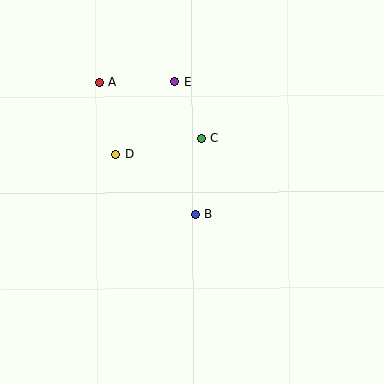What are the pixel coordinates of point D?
Point D is at (115, 155).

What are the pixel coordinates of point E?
Point E is at (175, 82).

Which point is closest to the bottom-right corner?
Point B is closest to the bottom-right corner.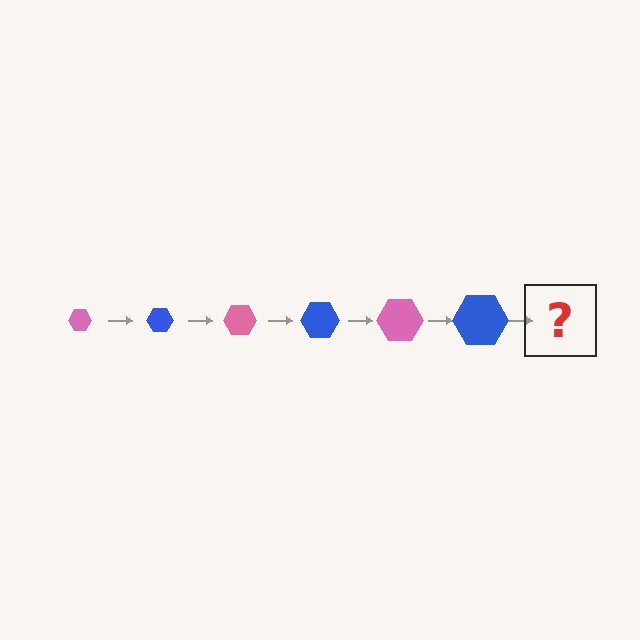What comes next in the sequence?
The next element should be a pink hexagon, larger than the previous one.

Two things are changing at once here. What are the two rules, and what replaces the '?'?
The two rules are that the hexagon grows larger each step and the color cycles through pink and blue. The '?' should be a pink hexagon, larger than the previous one.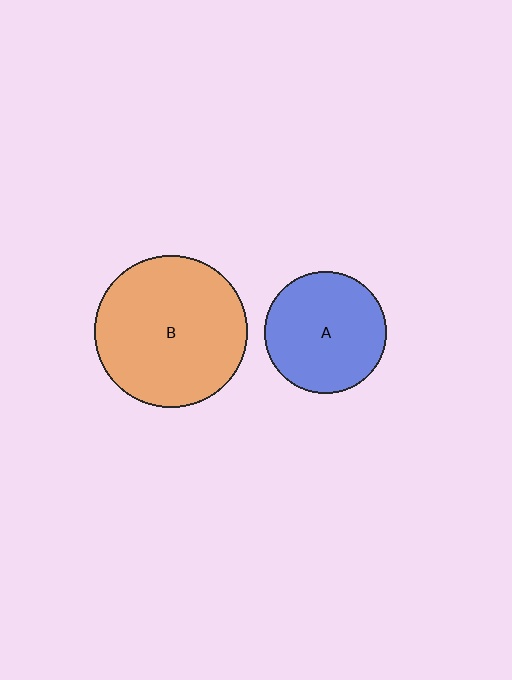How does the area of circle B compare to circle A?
Approximately 1.6 times.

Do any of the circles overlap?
No, none of the circles overlap.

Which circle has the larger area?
Circle B (orange).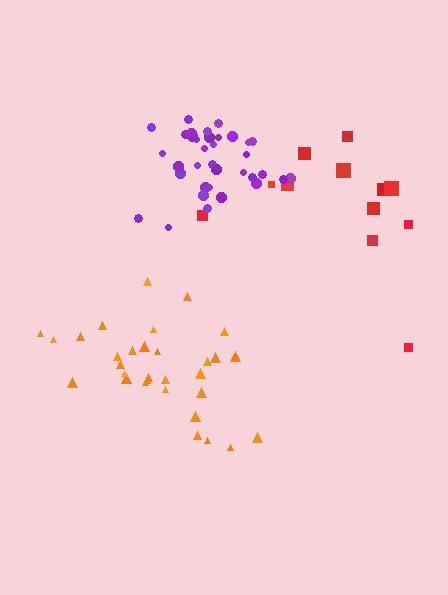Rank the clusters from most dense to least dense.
purple, orange, red.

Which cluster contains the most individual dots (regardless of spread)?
Purple (35).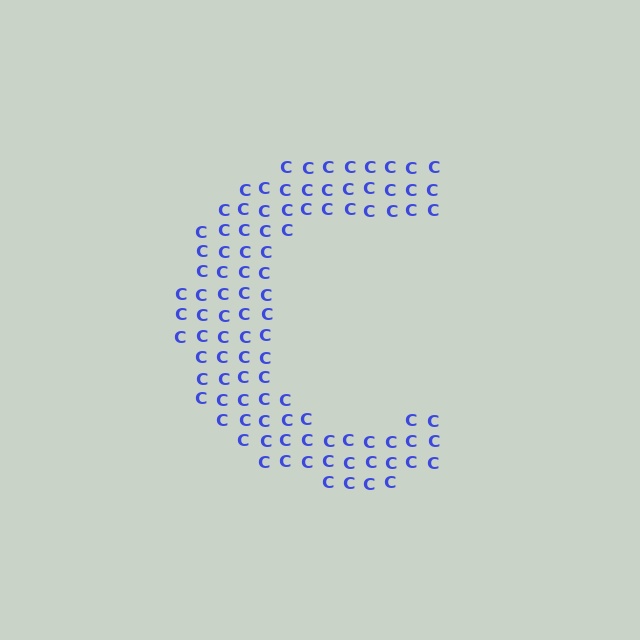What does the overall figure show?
The overall figure shows the letter C.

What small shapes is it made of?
It is made of small letter C's.